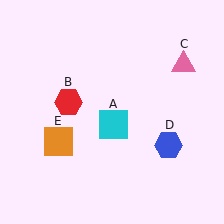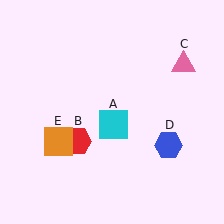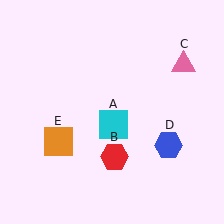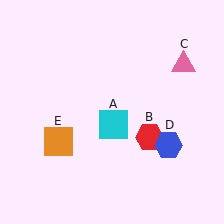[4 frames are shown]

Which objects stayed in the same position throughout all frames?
Cyan square (object A) and pink triangle (object C) and blue hexagon (object D) and orange square (object E) remained stationary.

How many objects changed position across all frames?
1 object changed position: red hexagon (object B).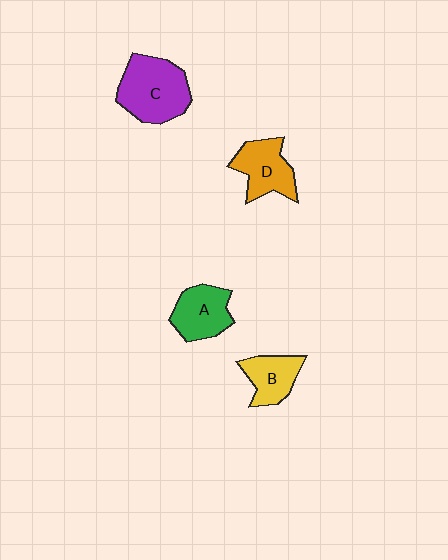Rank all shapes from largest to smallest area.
From largest to smallest: C (purple), D (orange), A (green), B (yellow).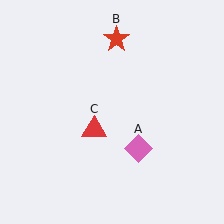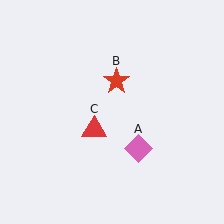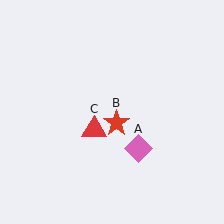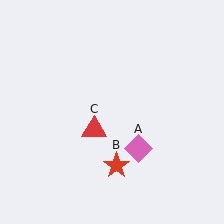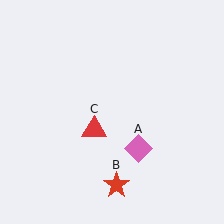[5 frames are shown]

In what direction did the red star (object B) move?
The red star (object B) moved down.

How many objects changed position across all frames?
1 object changed position: red star (object B).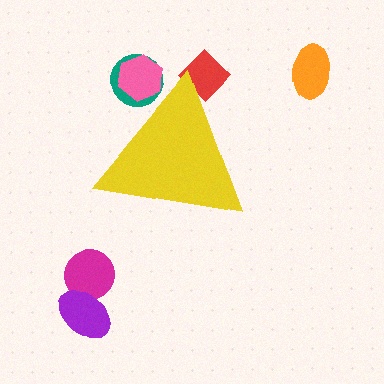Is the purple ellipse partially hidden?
No, the purple ellipse is fully visible.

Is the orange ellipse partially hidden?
No, the orange ellipse is fully visible.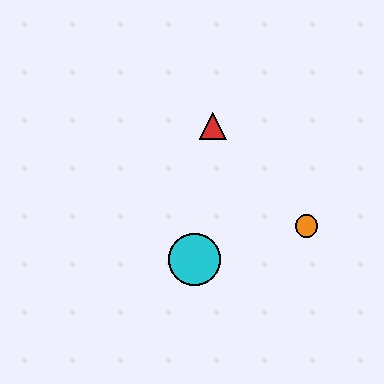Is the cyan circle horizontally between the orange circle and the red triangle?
No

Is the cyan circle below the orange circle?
Yes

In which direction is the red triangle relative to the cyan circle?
The red triangle is above the cyan circle.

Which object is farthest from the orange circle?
The red triangle is farthest from the orange circle.